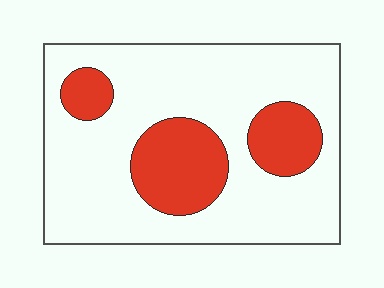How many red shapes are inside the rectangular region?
3.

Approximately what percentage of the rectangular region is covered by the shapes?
Approximately 25%.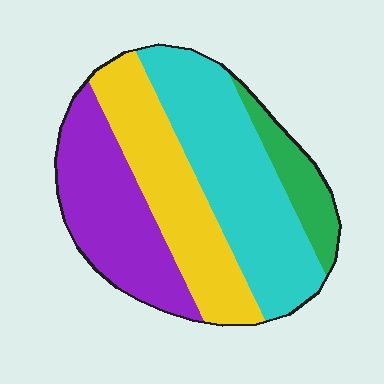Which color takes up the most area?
Cyan, at roughly 35%.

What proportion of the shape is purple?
Purple covers roughly 25% of the shape.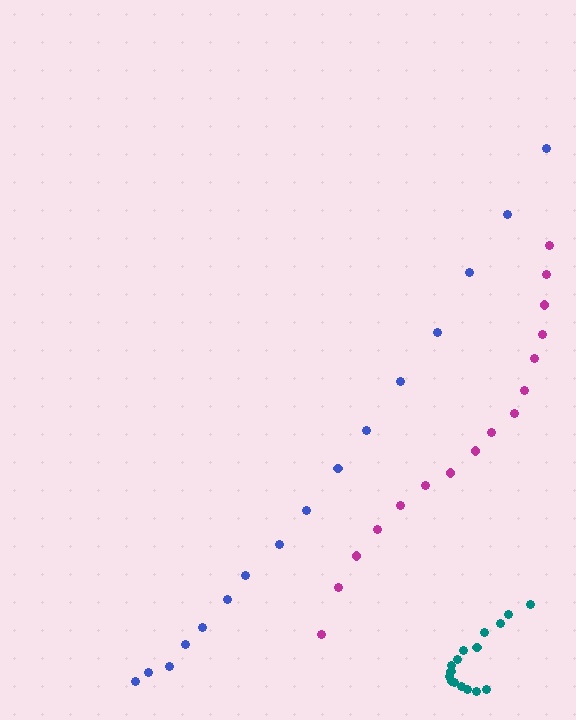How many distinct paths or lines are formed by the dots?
There are 3 distinct paths.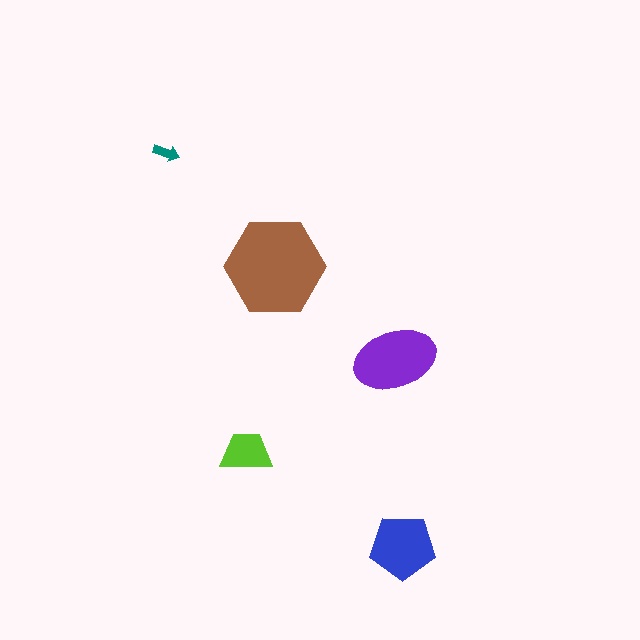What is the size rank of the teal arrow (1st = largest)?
5th.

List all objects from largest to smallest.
The brown hexagon, the purple ellipse, the blue pentagon, the lime trapezoid, the teal arrow.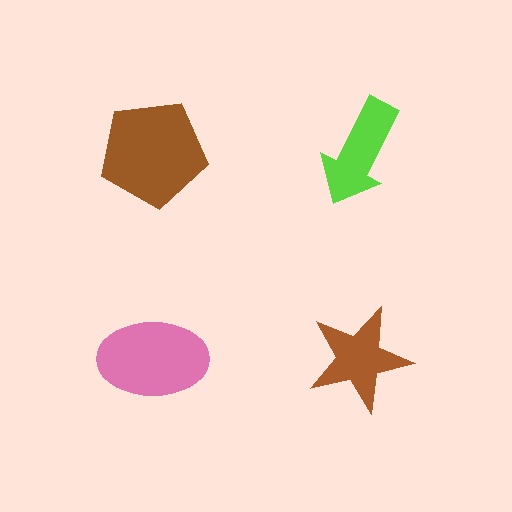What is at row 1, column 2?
A lime arrow.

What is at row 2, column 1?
A pink ellipse.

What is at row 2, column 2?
A brown star.